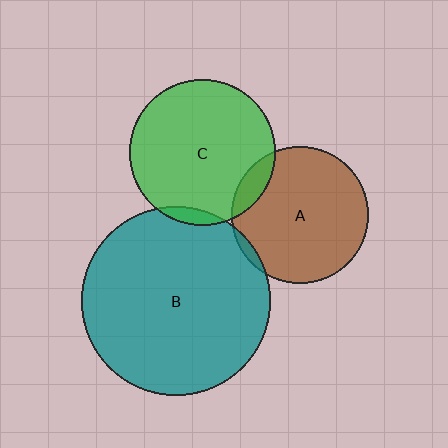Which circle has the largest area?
Circle B (teal).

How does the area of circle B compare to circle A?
Approximately 1.9 times.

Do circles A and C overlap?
Yes.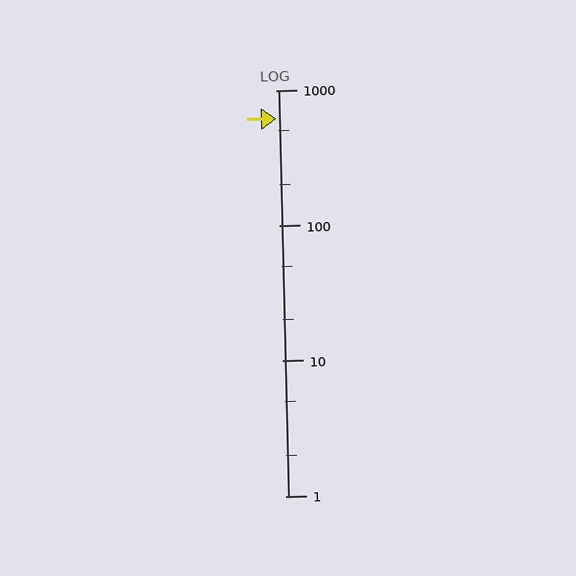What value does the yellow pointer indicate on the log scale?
The pointer indicates approximately 620.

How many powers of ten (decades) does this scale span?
The scale spans 3 decades, from 1 to 1000.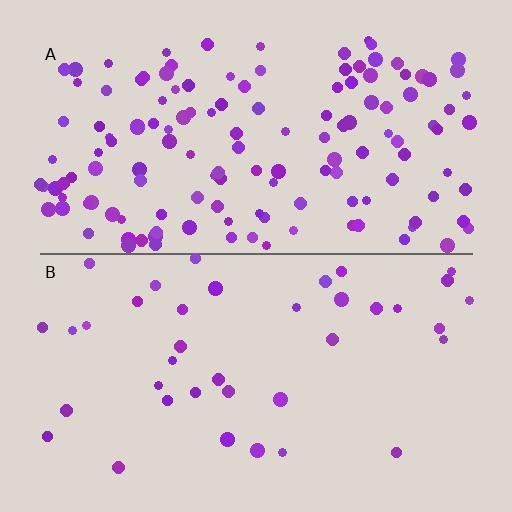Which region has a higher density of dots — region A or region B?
A (the top).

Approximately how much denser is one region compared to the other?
Approximately 3.6× — region A over region B.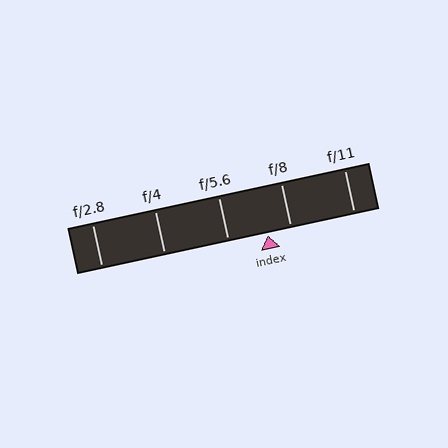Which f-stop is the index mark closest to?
The index mark is closest to f/8.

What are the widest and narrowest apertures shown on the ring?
The widest aperture shown is f/2.8 and the narrowest is f/11.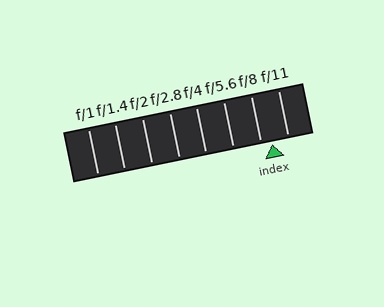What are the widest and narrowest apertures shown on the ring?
The widest aperture shown is f/1 and the narrowest is f/11.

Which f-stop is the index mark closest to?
The index mark is closest to f/8.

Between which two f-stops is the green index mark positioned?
The index mark is between f/8 and f/11.